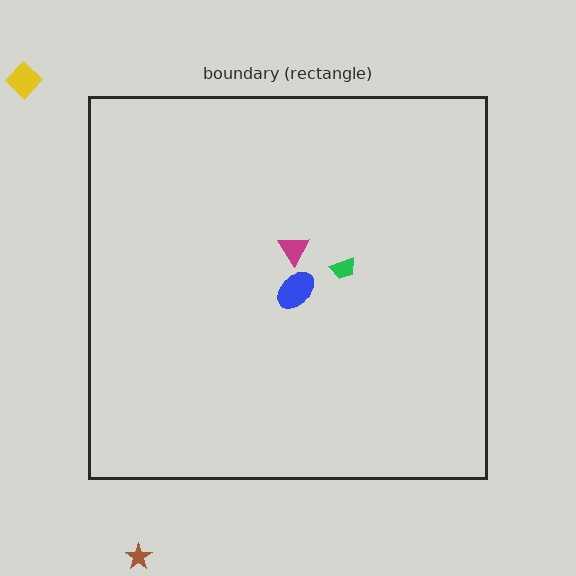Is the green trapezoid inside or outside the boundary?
Inside.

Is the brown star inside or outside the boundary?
Outside.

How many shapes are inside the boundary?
3 inside, 2 outside.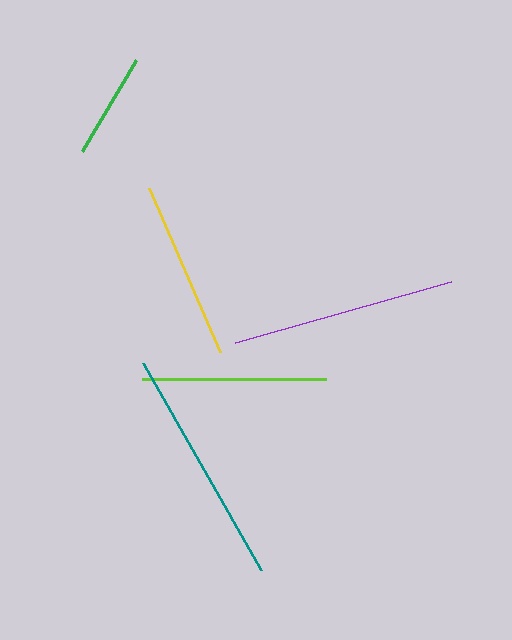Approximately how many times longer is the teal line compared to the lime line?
The teal line is approximately 1.3 times the length of the lime line.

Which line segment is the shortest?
The green line is the shortest at approximately 106 pixels.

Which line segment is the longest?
The teal line is the longest at approximately 238 pixels.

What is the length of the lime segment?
The lime segment is approximately 184 pixels long.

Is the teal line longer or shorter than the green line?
The teal line is longer than the green line.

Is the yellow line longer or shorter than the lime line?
The lime line is longer than the yellow line.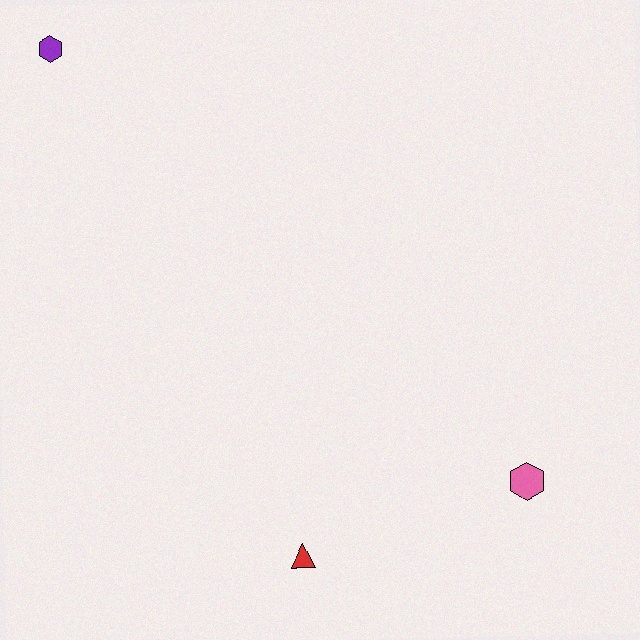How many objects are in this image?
There are 3 objects.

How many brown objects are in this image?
There are no brown objects.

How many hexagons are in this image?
There are 2 hexagons.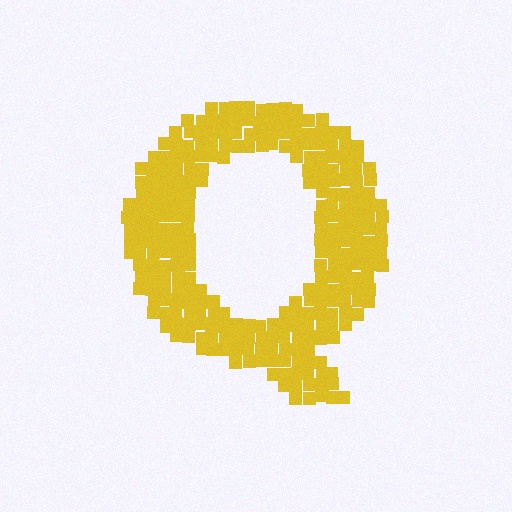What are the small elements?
The small elements are squares.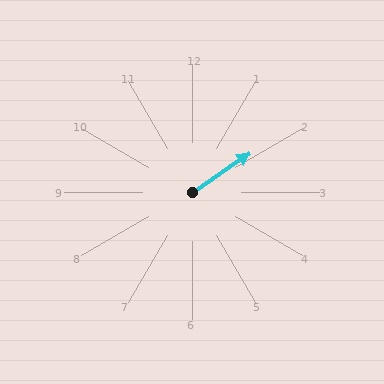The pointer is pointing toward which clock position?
Roughly 2 o'clock.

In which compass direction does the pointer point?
Northeast.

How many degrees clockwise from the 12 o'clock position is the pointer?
Approximately 56 degrees.